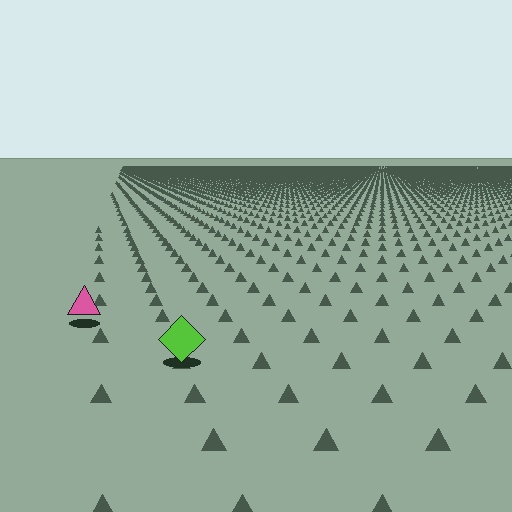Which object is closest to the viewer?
The lime diamond is closest. The texture marks near it are larger and more spread out.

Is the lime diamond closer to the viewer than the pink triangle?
Yes. The lime diamond is closer — you can tell from the texture gradient: the ground texture is coarser near it.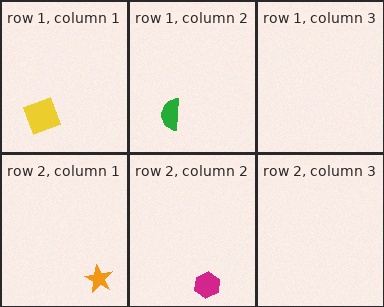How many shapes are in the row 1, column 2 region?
1.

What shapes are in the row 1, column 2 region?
The green semicircle.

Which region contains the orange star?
The row 2, column 1 region.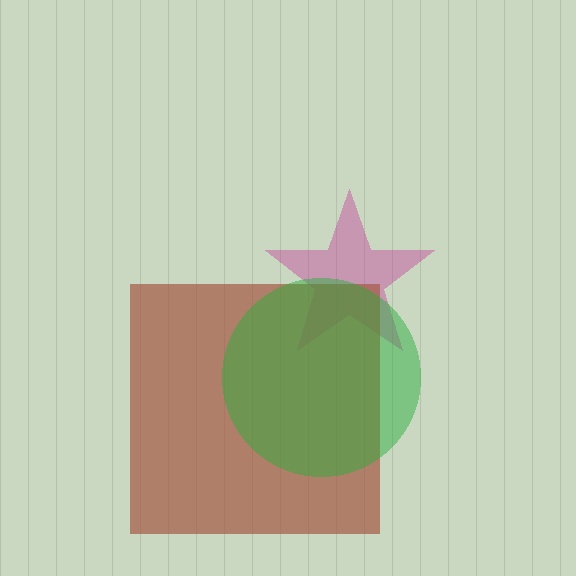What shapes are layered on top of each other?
The layered shapes are: a magenta star, a brown square, a green circle.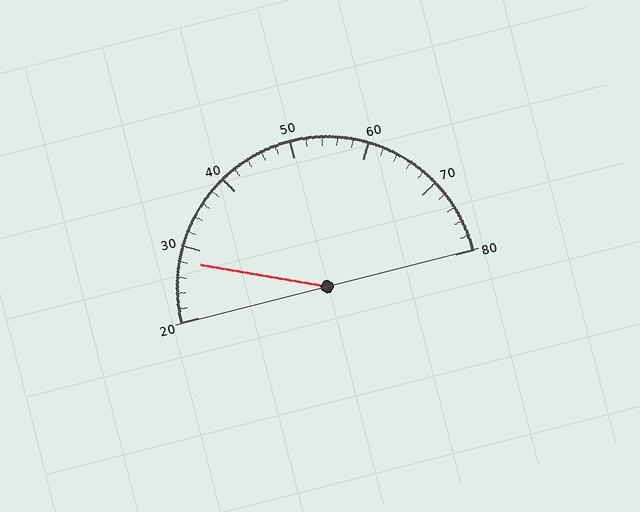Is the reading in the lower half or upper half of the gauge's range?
The reading is in the lower half of the range (20 to 80).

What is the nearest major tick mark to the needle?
The nearest major tick mark is 30.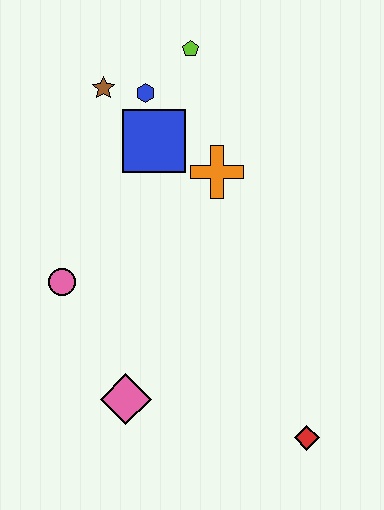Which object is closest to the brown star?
The blue hexagon is closest to the brown star.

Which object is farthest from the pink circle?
The red diamond is farthest from the pink circle.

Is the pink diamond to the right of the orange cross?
No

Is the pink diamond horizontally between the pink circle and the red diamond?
Yes